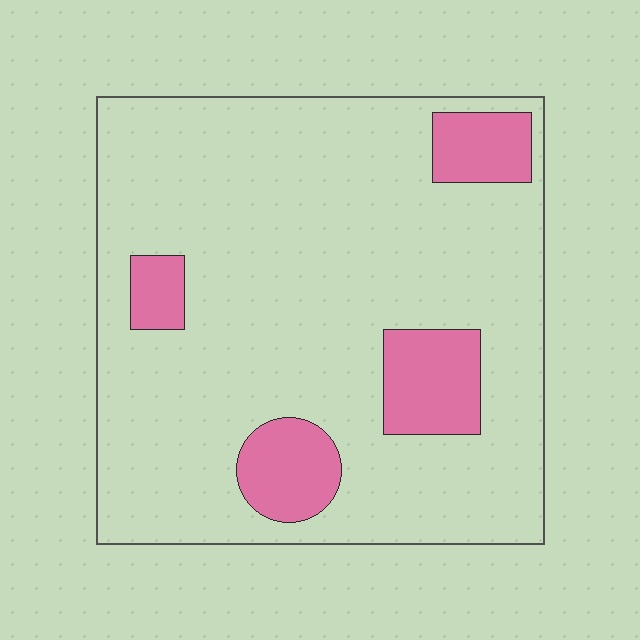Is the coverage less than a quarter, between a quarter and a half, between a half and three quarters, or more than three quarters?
Less than a quarter.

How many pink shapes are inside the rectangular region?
4.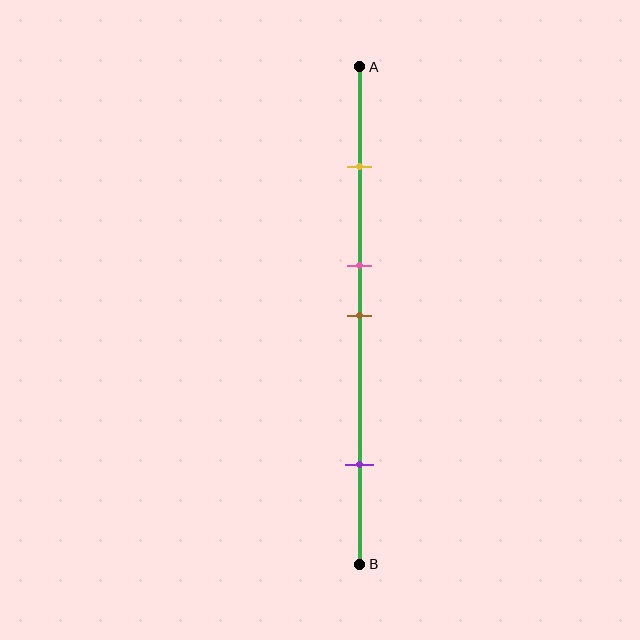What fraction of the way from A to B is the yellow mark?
The yellow mark is approximately 20% (0.2) of the way from A to B.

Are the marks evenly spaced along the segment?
No, the marks are not evenly spaced.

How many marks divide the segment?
There are 4 marks dividing the segment.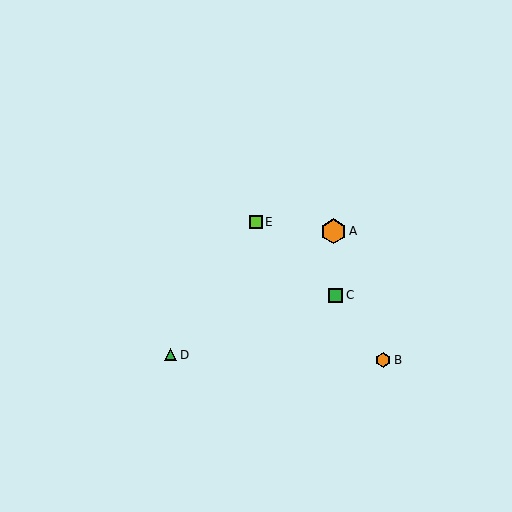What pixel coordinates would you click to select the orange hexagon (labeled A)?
Click at (334, 231) to select the orange hexagon A.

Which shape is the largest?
The orange hexagon (labeled A) is the largest.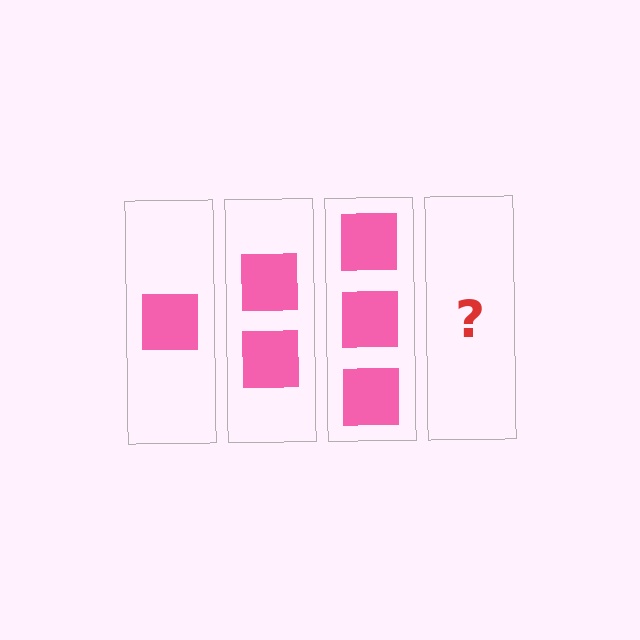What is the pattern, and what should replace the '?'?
The pattern is that each step adds one more square. The '?' should be 4 squares.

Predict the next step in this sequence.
The next step is 4 squares.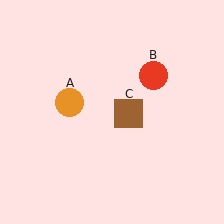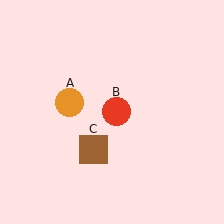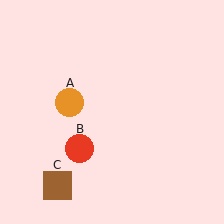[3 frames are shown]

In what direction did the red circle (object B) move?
The red circle (object B) moved down and to the left.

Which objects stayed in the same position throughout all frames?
Orange circle (object A) remained stationary.